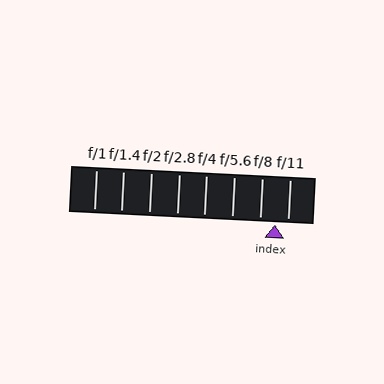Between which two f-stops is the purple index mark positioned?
The index mark is between f/8 and f/11.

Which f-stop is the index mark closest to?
The index mark is closest to f/11.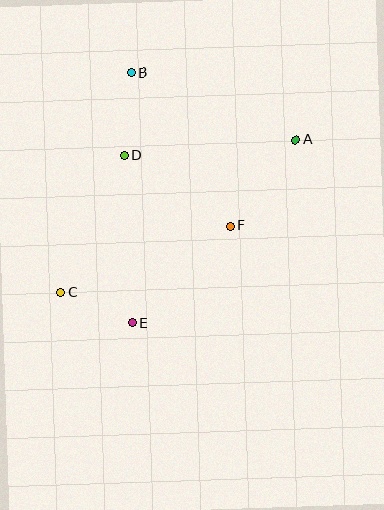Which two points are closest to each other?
Points C and E are closest to each other.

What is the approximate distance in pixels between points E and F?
The distance between E and F is approximately 138 pixels.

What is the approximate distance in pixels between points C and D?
The distance between C and D is approximately 151 pixels.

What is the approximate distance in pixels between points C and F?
The distance between C and F is approximately 182 pixels.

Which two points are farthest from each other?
Points A and C are farthest from each other.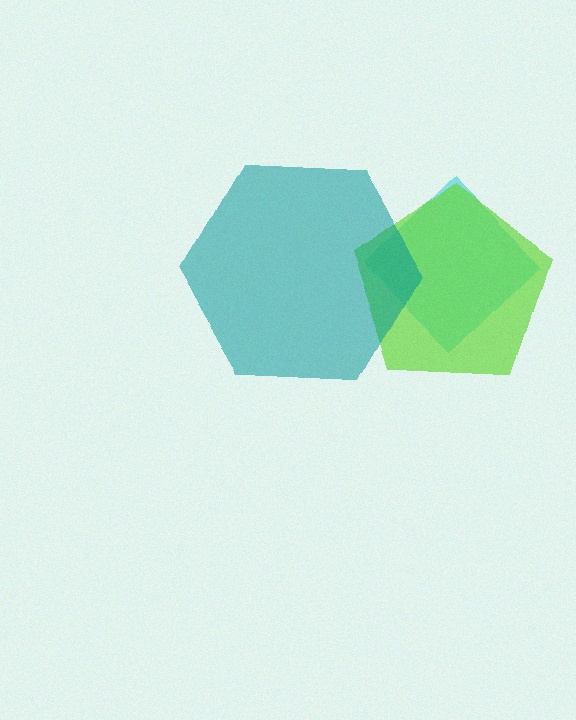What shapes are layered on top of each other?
The layered shapes are: a cyan diamond, a lime pentagon, a teal hexagon.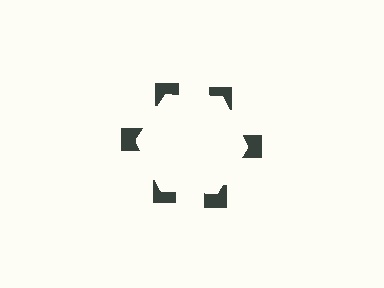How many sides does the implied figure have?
6 sides.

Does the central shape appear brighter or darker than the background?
It typically appears slightly brighter than the background, even though no actual brightness change is drawn.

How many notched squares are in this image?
There are 6 — one at each vertex of the illusory hexagon.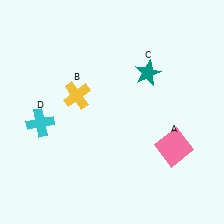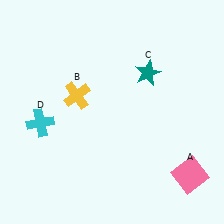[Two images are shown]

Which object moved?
The pink square (A) moved down.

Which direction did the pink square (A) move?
The pink square (A) moved down.